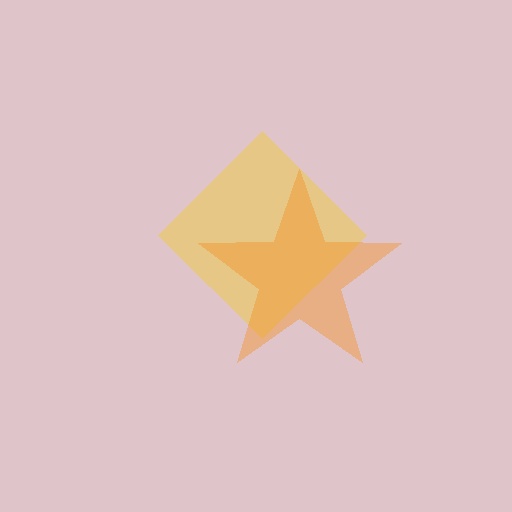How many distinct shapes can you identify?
There are 2 distinct shapes: a yellow diamond, an orange star.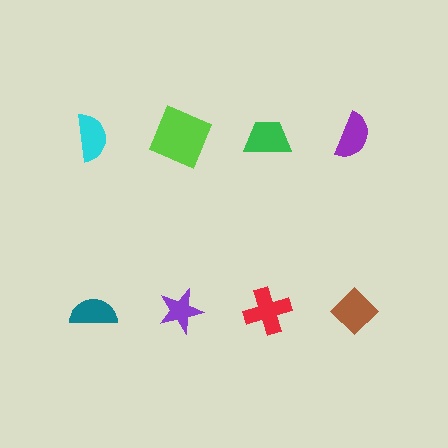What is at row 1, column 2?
A lime square.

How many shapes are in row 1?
4 shapes.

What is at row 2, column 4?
A brown diamond.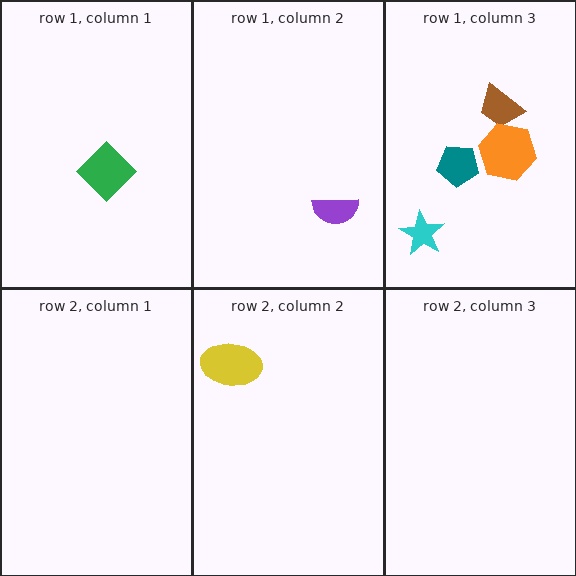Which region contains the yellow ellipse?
The row 2, column 2 region.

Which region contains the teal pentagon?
The row 1, column 3 region.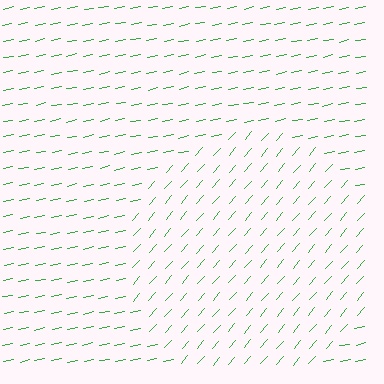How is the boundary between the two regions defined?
The boundary is defined purely by a change in line orientation (approximately 38 degrees difference). All lines are the same color and thickness.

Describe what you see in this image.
The image is filled with small green line segments. A circle region in the image has lines oriented differently from the surrounding lines, creating a visible texture boundary.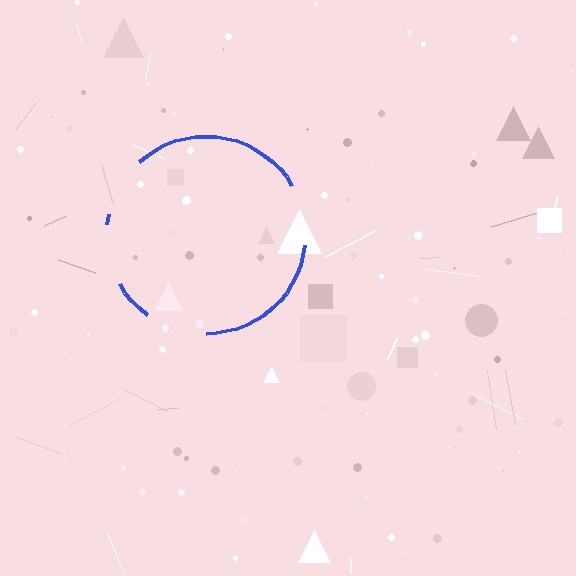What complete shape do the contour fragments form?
The contour fragments form a circle.